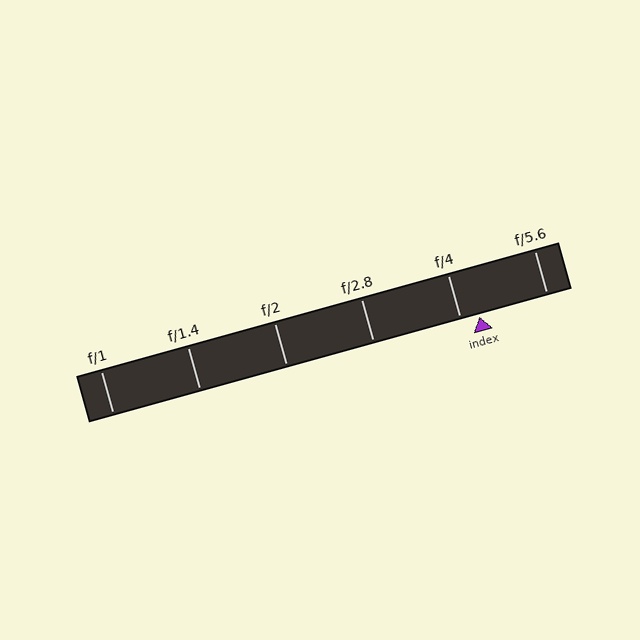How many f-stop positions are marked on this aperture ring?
There are 6 f-stop positions marked.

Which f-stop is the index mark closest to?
The index mark is closest to f/4.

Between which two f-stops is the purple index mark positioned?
The index mark is between f/4 and f/5.6.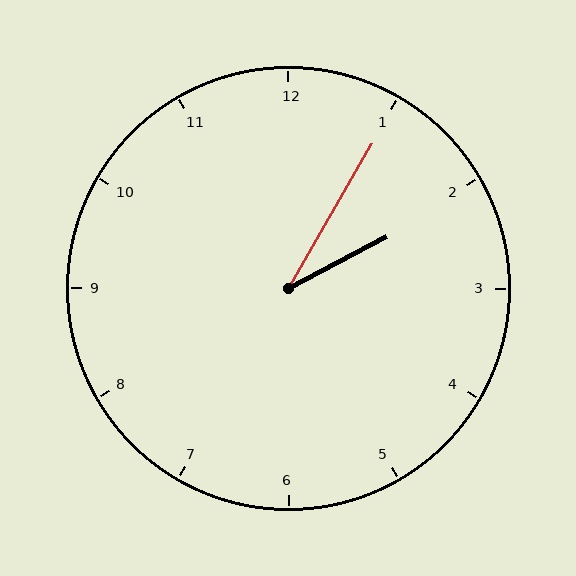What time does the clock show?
2:05.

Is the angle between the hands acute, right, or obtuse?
It is acute.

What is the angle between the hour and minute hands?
Approximately 32 degrees.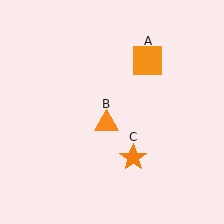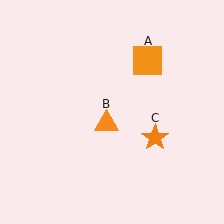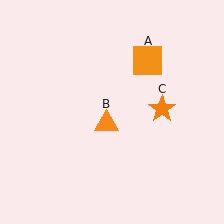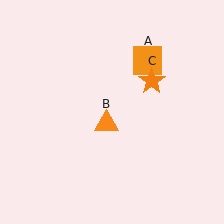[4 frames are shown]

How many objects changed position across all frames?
1 object changed position: orange star (object C).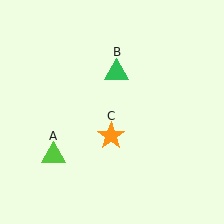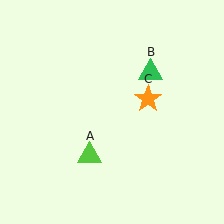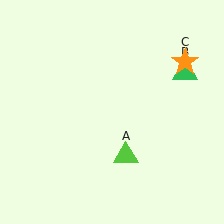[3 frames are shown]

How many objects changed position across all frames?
3 objects changed position: lime triangle (object A), green triangle (object B), orange star (object C).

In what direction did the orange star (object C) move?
The orange star (object C) moved up and to the right.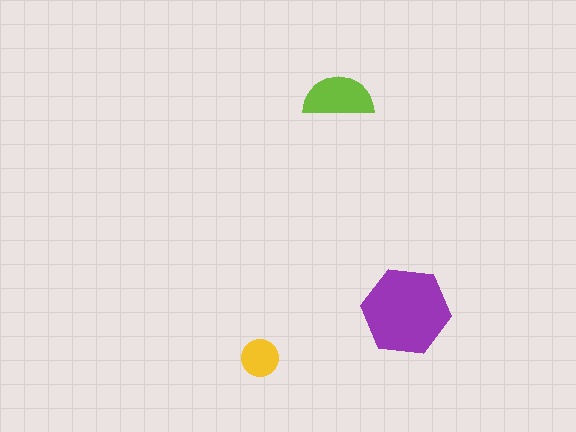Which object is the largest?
The purple hexagon.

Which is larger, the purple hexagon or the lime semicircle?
The purple hexagon.